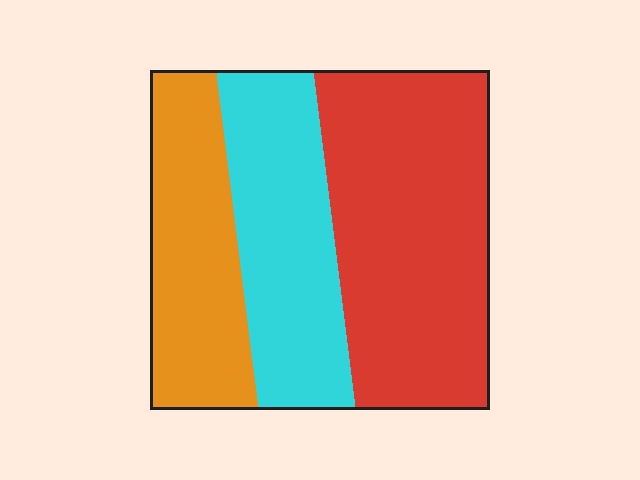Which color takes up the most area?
Red, at roughly 45%.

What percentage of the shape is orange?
Orange takes up between a quarter and a half of the shape.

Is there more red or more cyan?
Red.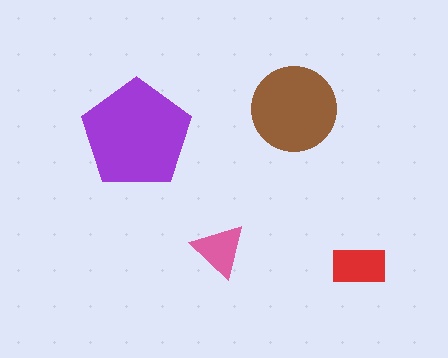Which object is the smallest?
The pink triangle.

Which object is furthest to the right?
The red rectangle is rightmost.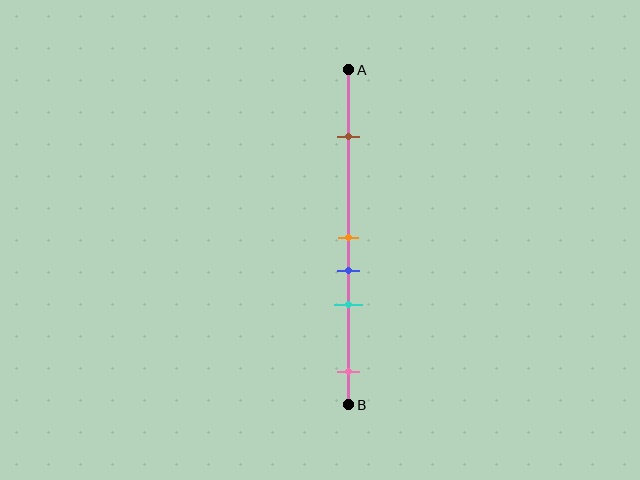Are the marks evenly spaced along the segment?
No, the marks are not evenly spaced.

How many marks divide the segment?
There are 5 marks dividing the segment.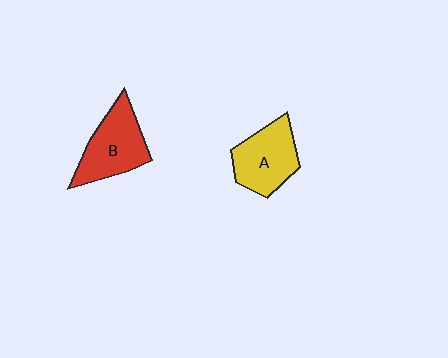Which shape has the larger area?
Shape B (red).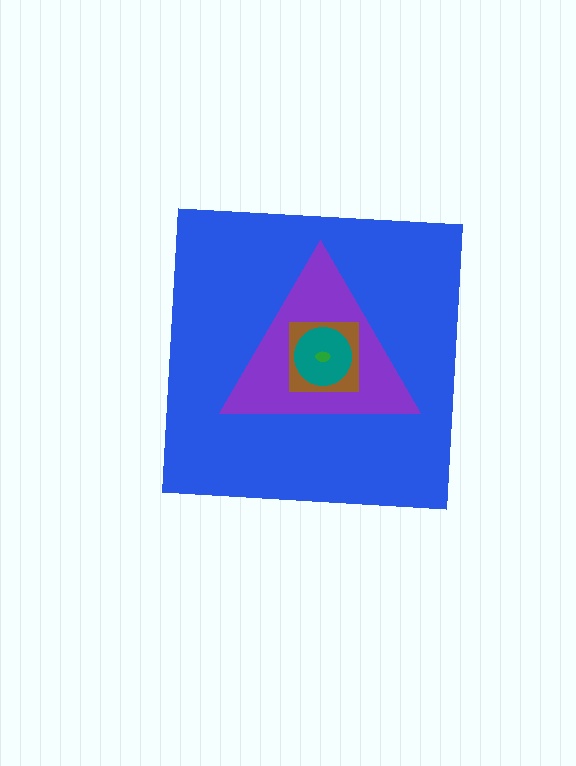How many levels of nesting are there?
5.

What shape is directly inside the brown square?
The teal circle.